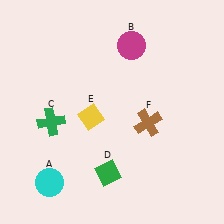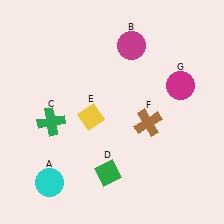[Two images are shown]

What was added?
A magenta circle (G) was added in Image 2.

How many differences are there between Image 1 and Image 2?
There is 1 difference between the two images.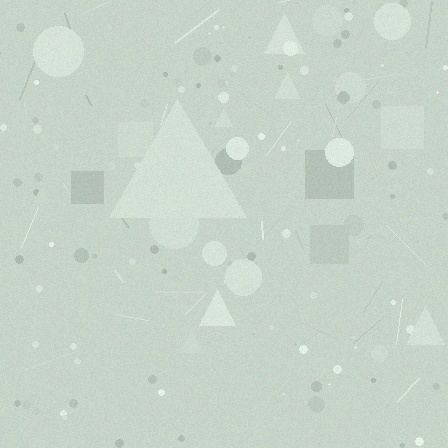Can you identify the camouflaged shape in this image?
The camouflaged shape is a triangle.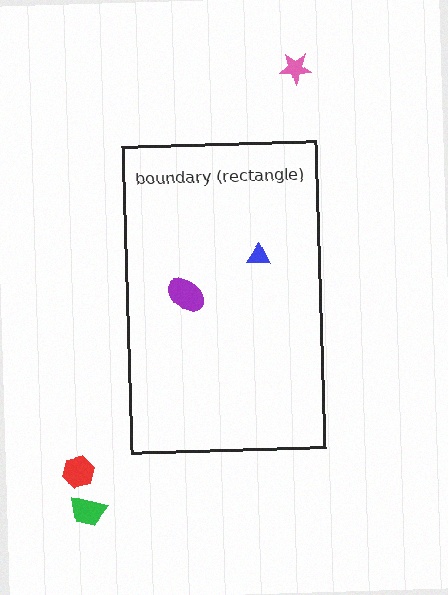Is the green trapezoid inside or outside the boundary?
Outside.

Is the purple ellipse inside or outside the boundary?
Inside.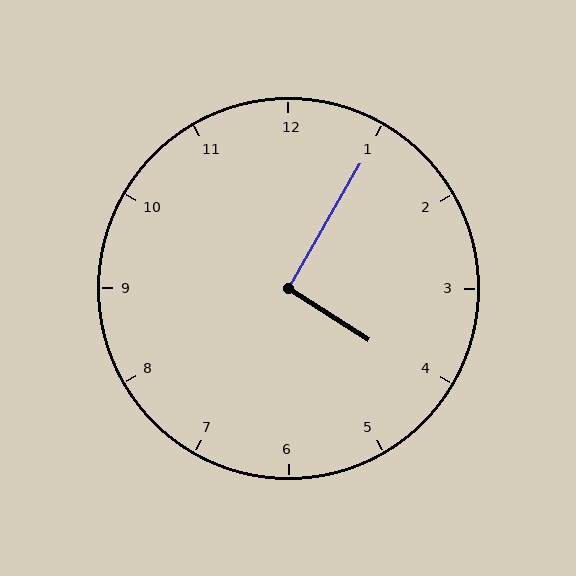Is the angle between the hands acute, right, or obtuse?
It is right.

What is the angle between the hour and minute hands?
Approximately 92 degrees.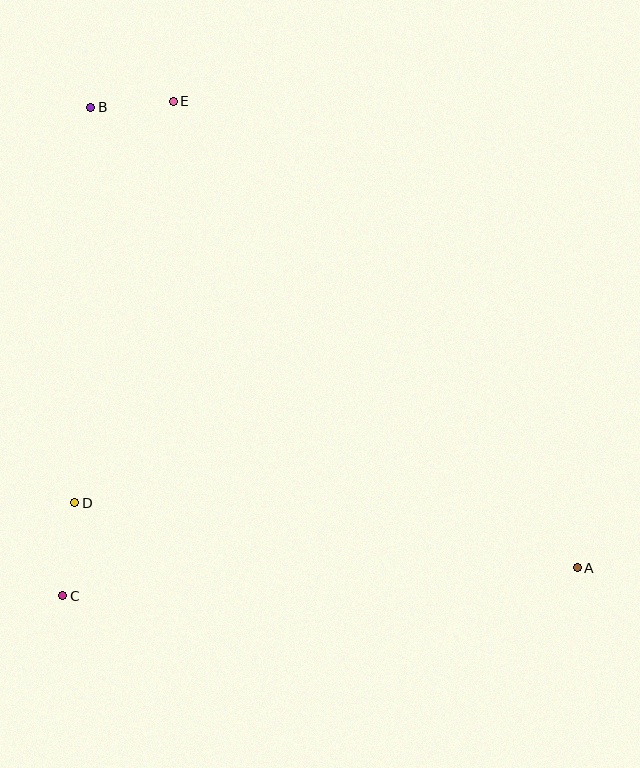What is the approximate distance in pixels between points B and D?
The distance between B and D is approximately 395 pixels.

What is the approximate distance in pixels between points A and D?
The distance between A and D is approximately 507 pixels.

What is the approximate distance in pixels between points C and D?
The distance between C and D is approximately 94 pixels.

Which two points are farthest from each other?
Points A and B are farthest from each other.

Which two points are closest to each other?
Points B and E are closest to each other.